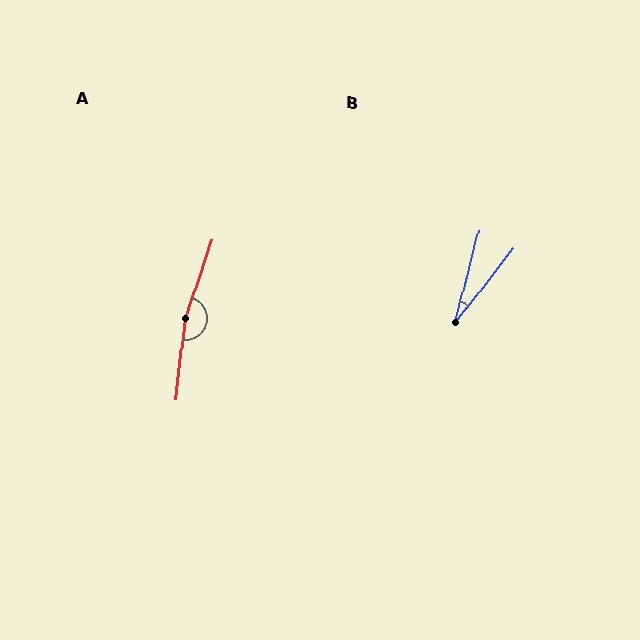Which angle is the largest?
A, at approximately 168 degrees.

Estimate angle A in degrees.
Approximately 168 degrees.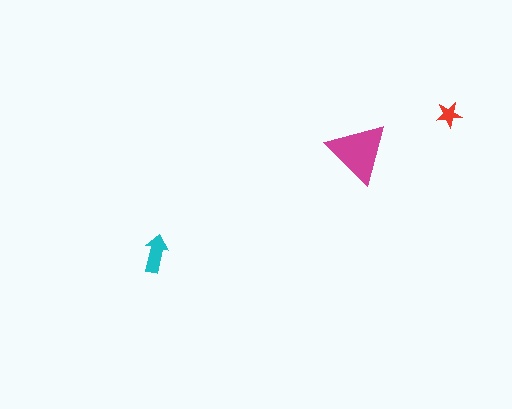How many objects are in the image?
There are 3 objects in the image.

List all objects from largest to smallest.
The magenta triangle, the cyan arrow, the red star.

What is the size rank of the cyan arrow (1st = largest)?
2nd.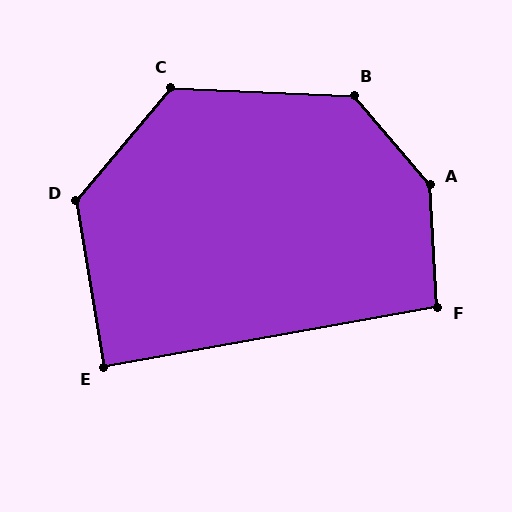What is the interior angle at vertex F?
Approximately 97 degrees (obtuse).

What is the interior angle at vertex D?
Approximately 130 degrees (obtuse).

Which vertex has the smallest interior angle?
E, at approximately 89 degrees.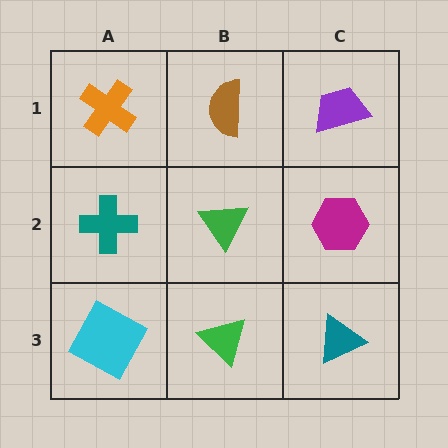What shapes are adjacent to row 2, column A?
An orange cross (row 1, column A), a cyan square (row 3, column A), a green triangle (row 2, column B).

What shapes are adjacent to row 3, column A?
A teal cross (row 2, column A), a green triangle (row 3, column B).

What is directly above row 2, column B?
A brown semicircle.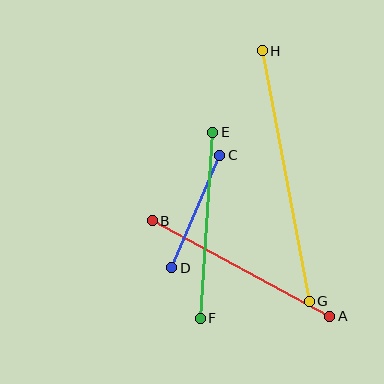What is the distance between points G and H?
The distance is approximately 255 pixels.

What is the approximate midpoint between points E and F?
The midpoint is at approximately (207, 225) pixels.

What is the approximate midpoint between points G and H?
The midpoint is at approximately (286, 176) pixels.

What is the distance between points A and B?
The distance is approximately 202 pixels.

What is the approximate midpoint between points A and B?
The midpoint is at approximately (241, 269) pixels.